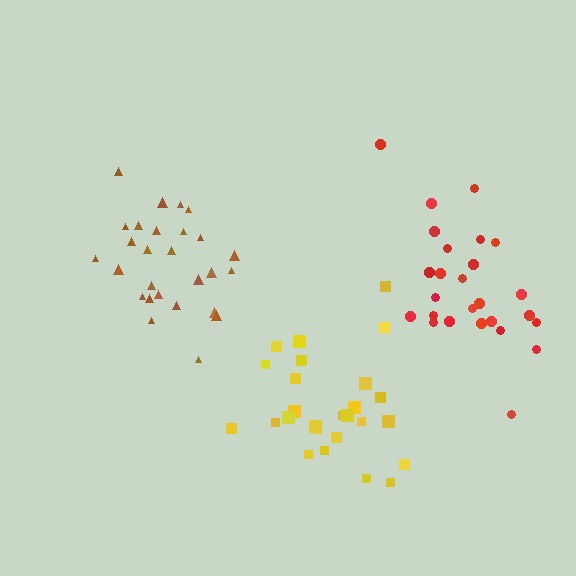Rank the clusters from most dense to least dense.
brown, yellow, red.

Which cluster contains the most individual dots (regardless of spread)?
Brown (27).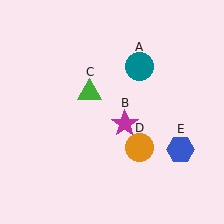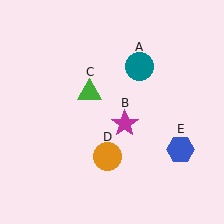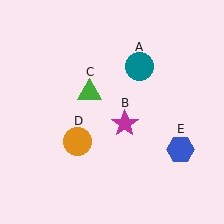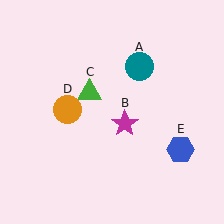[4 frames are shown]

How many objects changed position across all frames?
1 object changed position: orange circle (object D).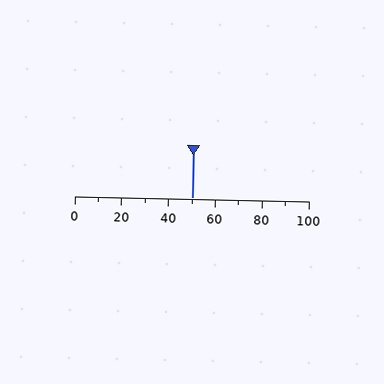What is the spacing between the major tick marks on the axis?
The major ticks are spaced 20 apart.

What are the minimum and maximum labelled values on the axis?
The axis runs from 0 to 100.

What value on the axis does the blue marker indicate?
The marker indicates approximately 50.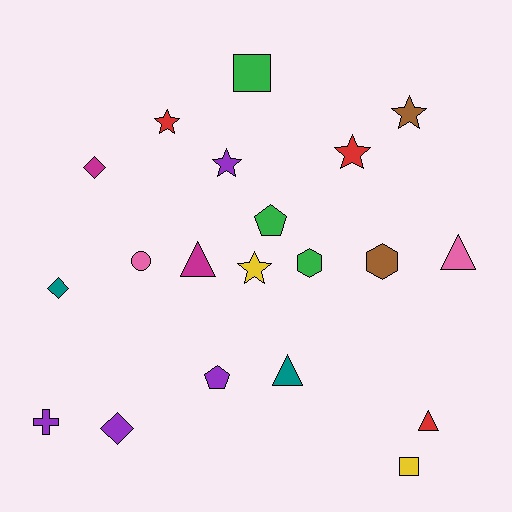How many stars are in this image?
There are 5 stars.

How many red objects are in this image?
There are 3 red objects.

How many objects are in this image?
There are 20 objects.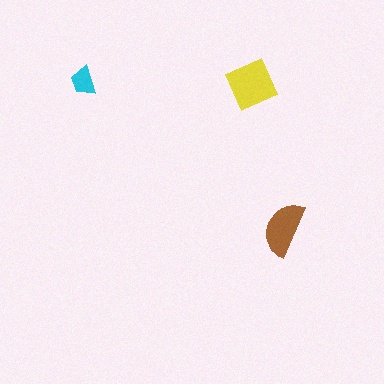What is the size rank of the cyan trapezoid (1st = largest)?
3rd.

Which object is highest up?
The cyan trapezoid is topmost.